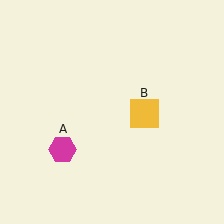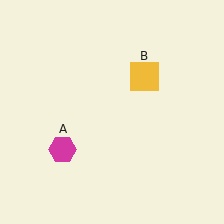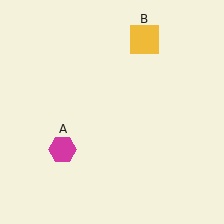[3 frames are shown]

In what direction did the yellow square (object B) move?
The yellow square (object B) moved up.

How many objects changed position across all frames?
1 object changed position: yellow square (object B).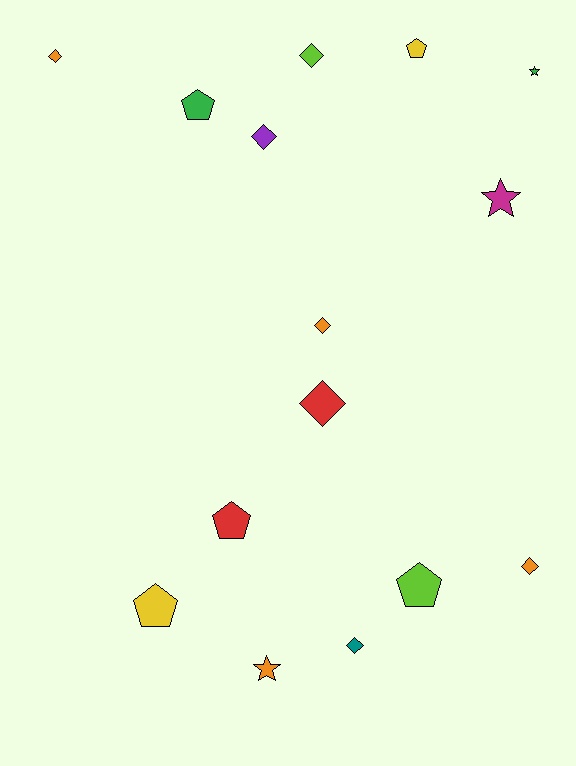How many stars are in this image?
There are 3 stars.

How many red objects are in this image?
There are 2 red objects.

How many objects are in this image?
There are 15 objects.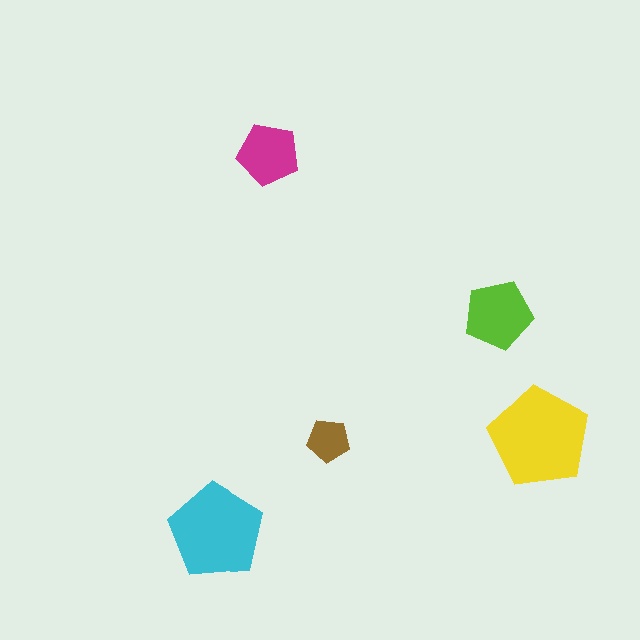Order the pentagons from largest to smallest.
the yellow one, the cyan one, the lime one, the magenta one, the brown one.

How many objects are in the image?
There are 5 objects in the image.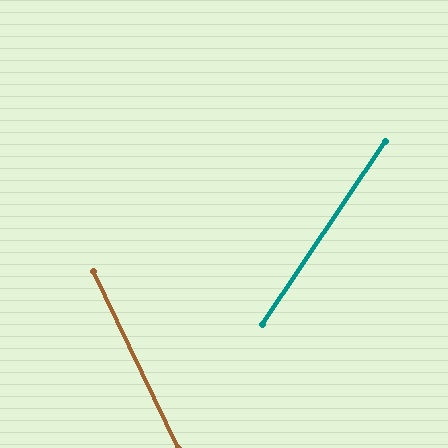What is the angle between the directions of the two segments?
Approximately 59 degrees.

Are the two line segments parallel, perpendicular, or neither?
Neither parallel nor perpendicular — they differ by about 59°.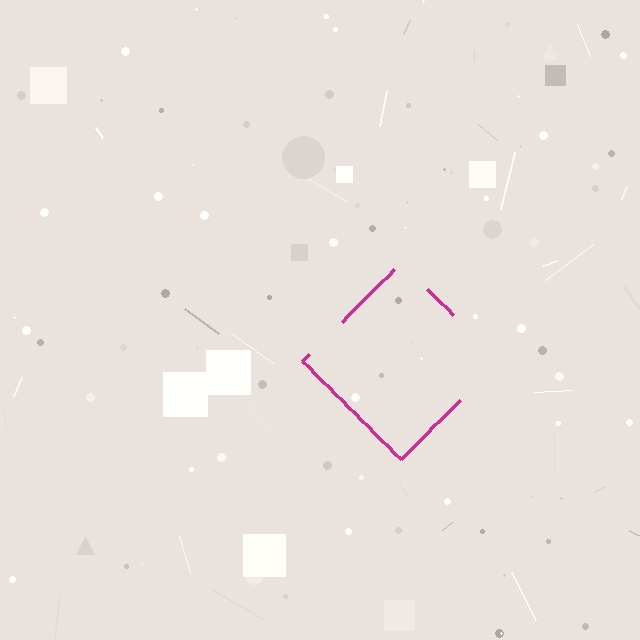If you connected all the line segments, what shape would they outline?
They would outline a diamond.